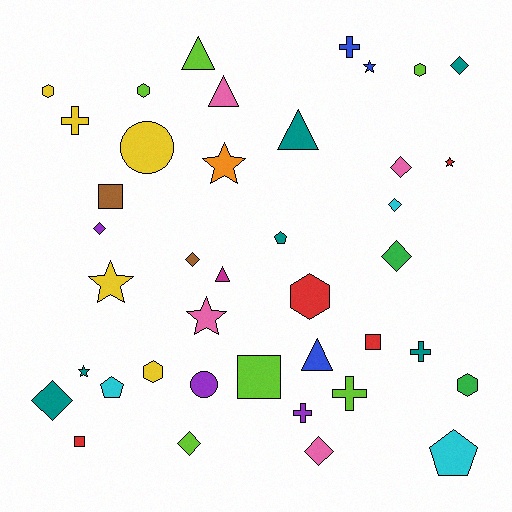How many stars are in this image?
There are 6 stars.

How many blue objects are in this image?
There are 3 blue objects.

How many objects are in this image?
There are 40 objects.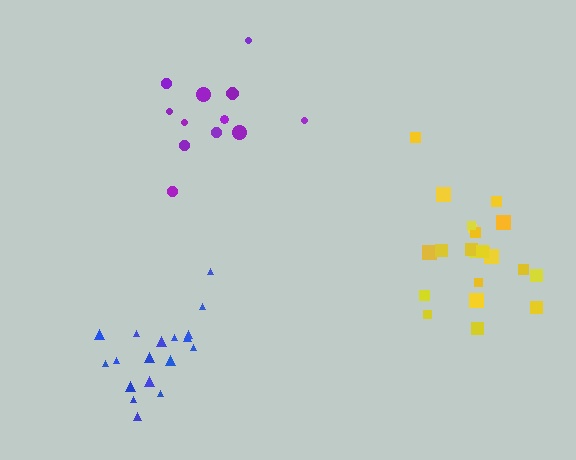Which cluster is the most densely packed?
Blue.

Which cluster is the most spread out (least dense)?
Purple.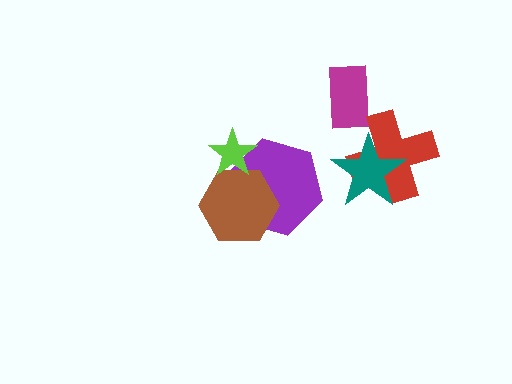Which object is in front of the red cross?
The teal star is in front of the red cross.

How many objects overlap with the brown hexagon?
2 objects overlap with the brown hexagon.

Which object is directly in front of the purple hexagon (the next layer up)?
The brown hexagon is directly in front of the purple hexagon.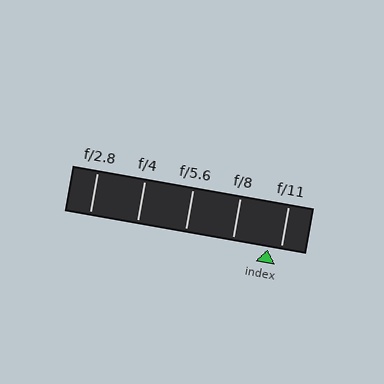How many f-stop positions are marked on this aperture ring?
There are 5 f-stop positions marked.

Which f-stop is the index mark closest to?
The index mark is closest to f/11.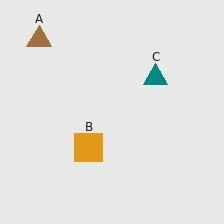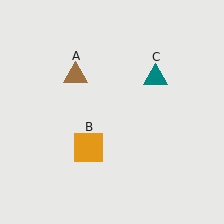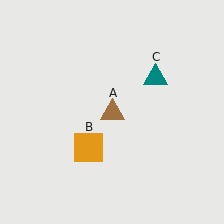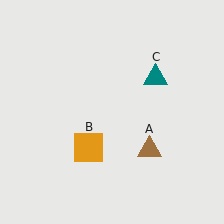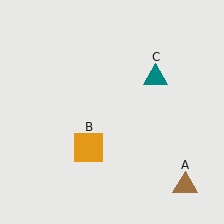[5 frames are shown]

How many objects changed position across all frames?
1 object changed position: brown triangle (object A).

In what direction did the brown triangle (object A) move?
The brown triangle (object A) moved down and to the right.